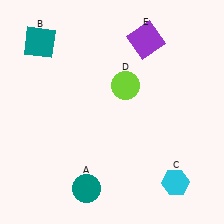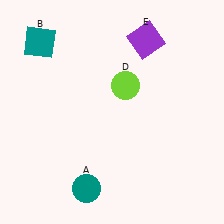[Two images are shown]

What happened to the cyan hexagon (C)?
The cyan hexagon (C) was removed in Image 2. It was in the bottom-right area of Image 1.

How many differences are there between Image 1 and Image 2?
There is 1 difference between the two images.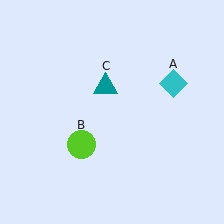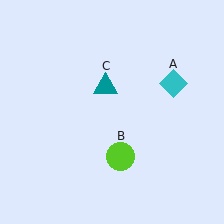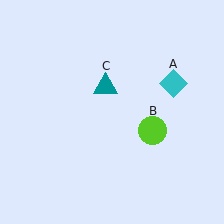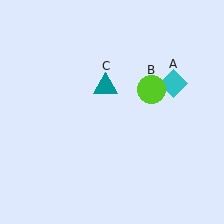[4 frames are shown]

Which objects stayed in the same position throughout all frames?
Cyan diamond (object A) and teal triangle (object C) remained stationary.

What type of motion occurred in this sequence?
The lime circle (object B) rotated counterclockwise around the center of the scene.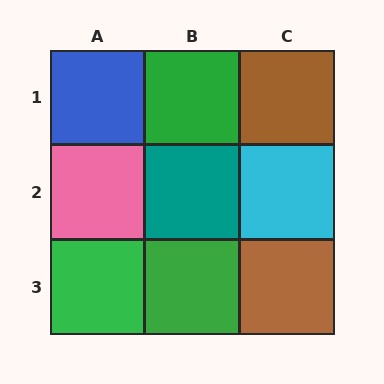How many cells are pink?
1 cell is pink.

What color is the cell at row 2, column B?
Teal.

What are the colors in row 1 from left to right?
Blue, green, brown.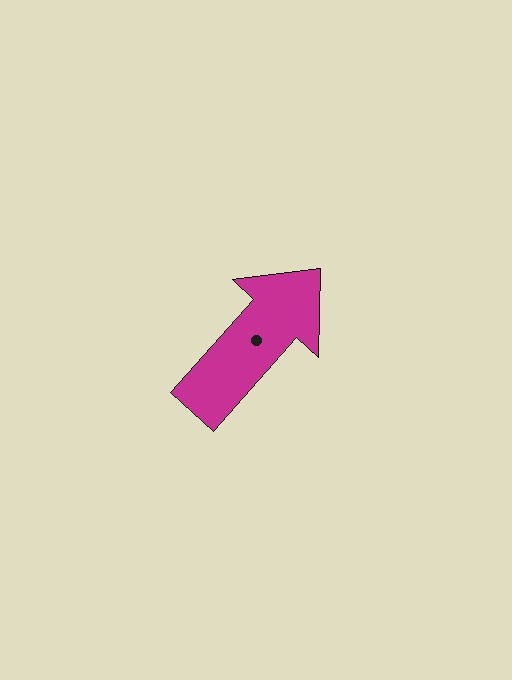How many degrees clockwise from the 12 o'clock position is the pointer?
Approximately 42 degrees.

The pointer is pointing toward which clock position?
Roughly 1 o'clock.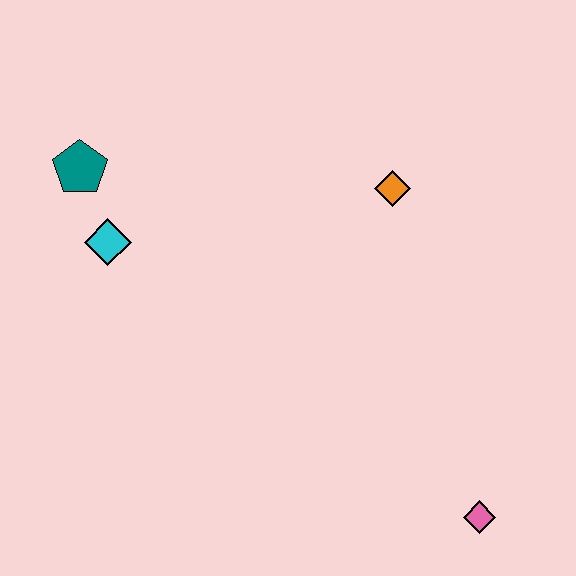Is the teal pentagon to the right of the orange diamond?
No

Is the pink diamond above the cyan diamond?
No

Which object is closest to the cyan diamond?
The teal pentagon is closest to the cyan diamond.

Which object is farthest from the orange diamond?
The pink diamond is farthest from the orange diamond.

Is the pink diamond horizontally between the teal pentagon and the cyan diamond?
No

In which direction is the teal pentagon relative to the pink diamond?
The teal pentagon is to the left of the pink diamond.